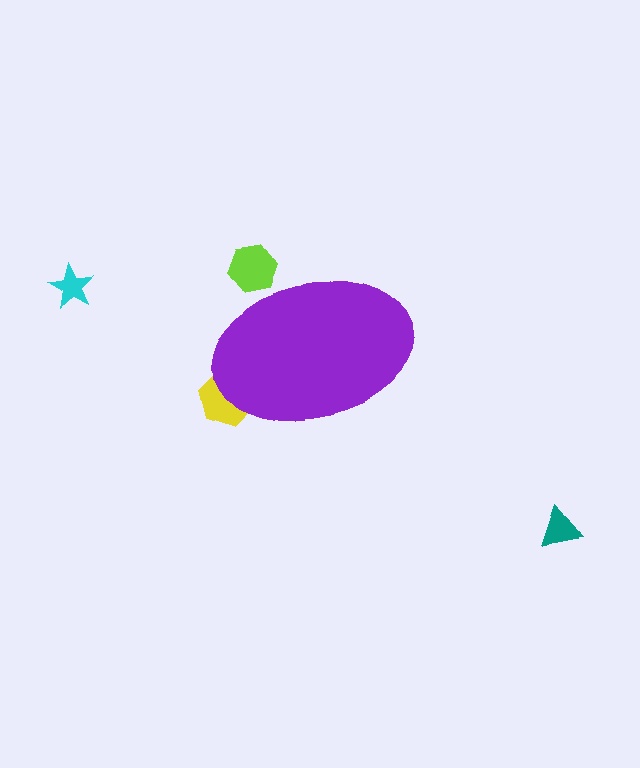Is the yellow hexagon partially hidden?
Yes, the yellow hexagon is partially hidden behind the purple ellipse.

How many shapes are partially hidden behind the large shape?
2 shapes are partially hidden.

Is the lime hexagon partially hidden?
Yes, the lime hexagon is partially hidden behind the purple ellipse.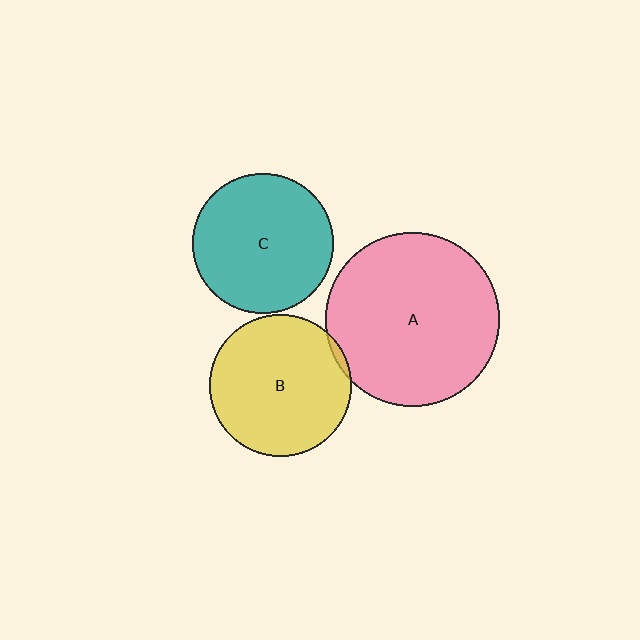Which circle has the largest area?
Circle A (pink).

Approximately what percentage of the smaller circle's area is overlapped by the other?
Approximately 5%.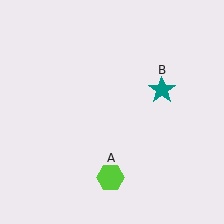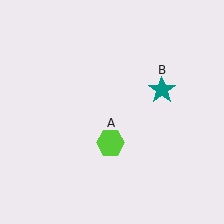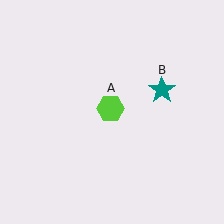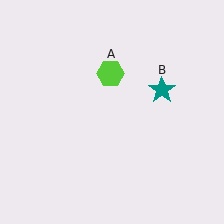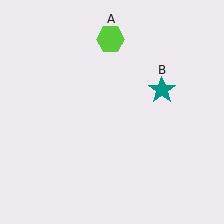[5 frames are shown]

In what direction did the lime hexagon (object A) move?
The lime hexagon (object A) moved up.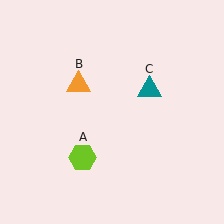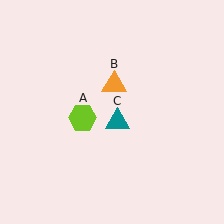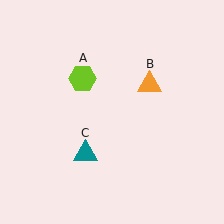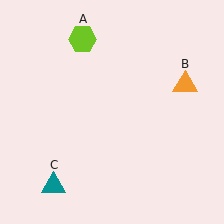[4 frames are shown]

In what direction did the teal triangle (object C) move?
The teal triangle (object C) moved down and to the left.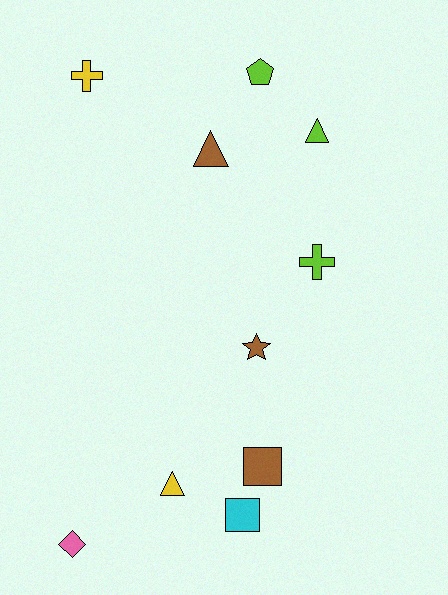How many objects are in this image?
There are 10 objects.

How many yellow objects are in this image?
There are 2 yellow objects.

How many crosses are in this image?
There are 2 crosses.